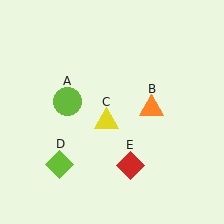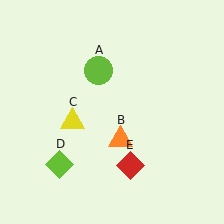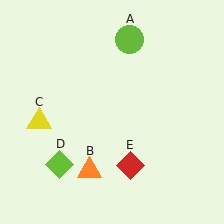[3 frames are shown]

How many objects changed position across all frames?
3 objects changed position: lime circle (object A), orange triangle (object B), yellow triangle (object C).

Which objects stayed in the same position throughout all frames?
Lime diamond (object D) and red diamond (object E) remained stationary.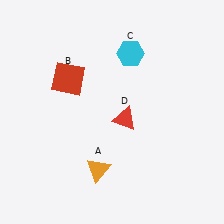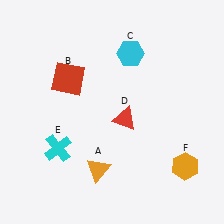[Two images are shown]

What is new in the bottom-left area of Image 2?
A cyan cross (E) was added in the bottom-left area of Image 2.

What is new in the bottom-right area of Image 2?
An orange hexagon (F) was added in the bottom-right area of Image 2.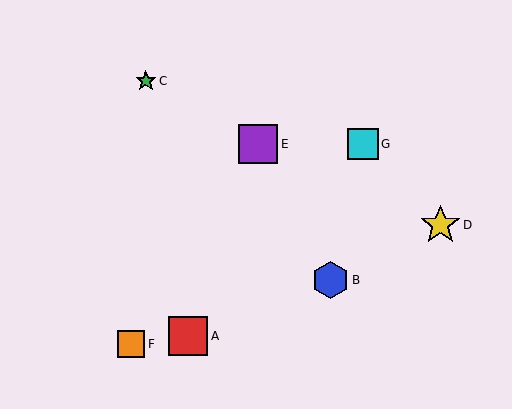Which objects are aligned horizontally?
Objects E, G are aligned horizontally.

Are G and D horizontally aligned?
No, G is at y≈144 and D is at y≈225.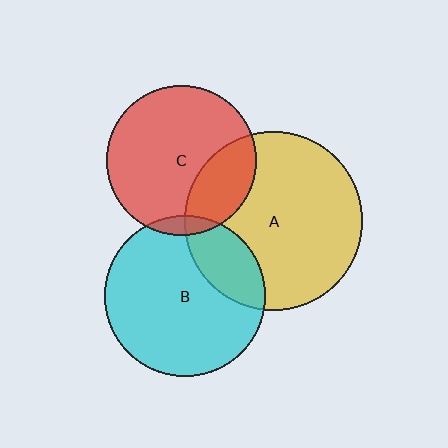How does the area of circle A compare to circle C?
Approximately 1.4 times.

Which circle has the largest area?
Circle A (yellow).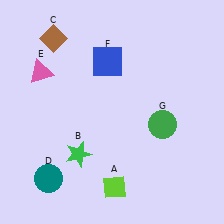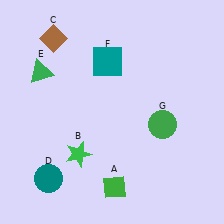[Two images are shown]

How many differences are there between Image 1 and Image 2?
There are 3 differences between the two images.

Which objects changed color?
A changed from lime to green. E changed from pink to green. F changed from blue to teal.